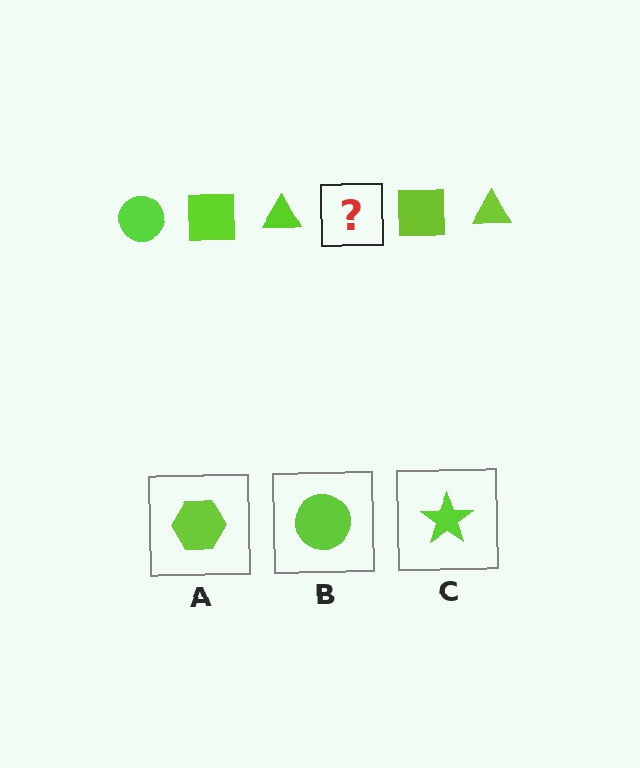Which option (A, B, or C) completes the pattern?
B.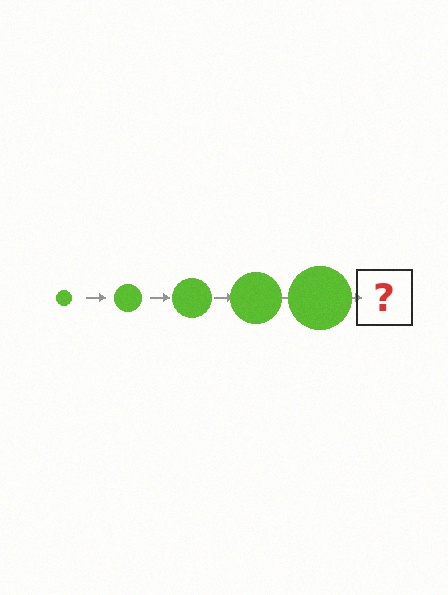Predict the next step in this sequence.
The next step is a lime circle, larger than the previous one.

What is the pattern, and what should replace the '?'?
The pattern is that the circle gets progressively larger each step. The '?' should be a lime circle, larger than the previous one.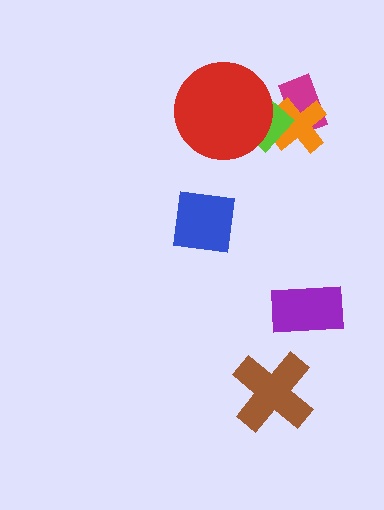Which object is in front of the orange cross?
The lime diamond is in front of the orange cross.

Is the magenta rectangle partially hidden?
Yes, it is partially covered by another shape.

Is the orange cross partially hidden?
Yes, it is partially covered by another shape.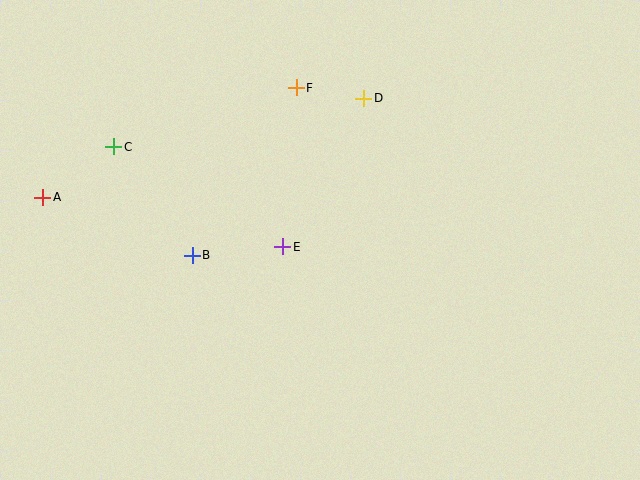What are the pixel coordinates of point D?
Point D is at (364, 98).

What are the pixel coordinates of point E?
Point E is at (283, 247).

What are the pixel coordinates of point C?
Point C is at (114, 147).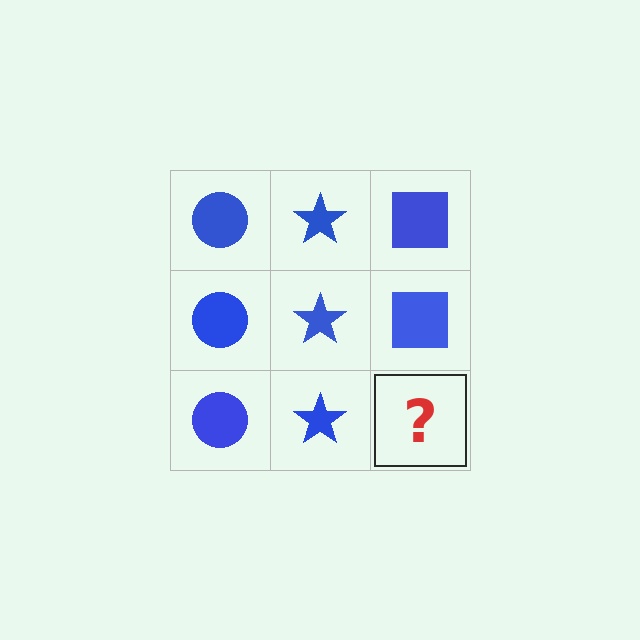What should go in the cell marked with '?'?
The missing cell should contain a blue square.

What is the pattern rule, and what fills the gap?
The rule is that each column has a consistent shape. The gap should be filled with a blue square.